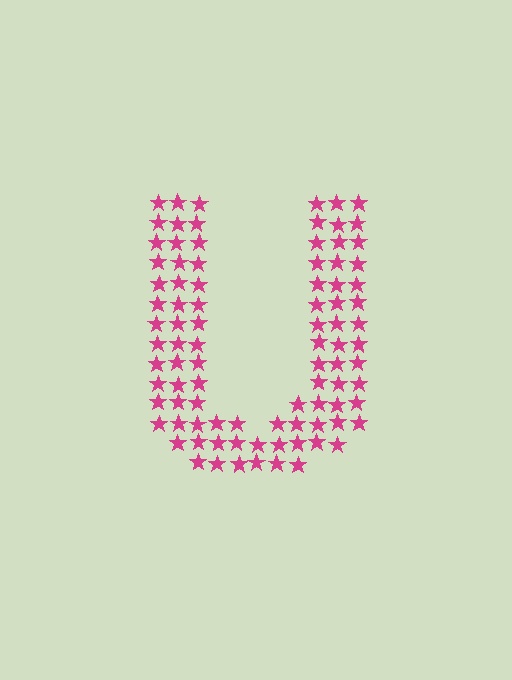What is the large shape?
The large shape is the letter U.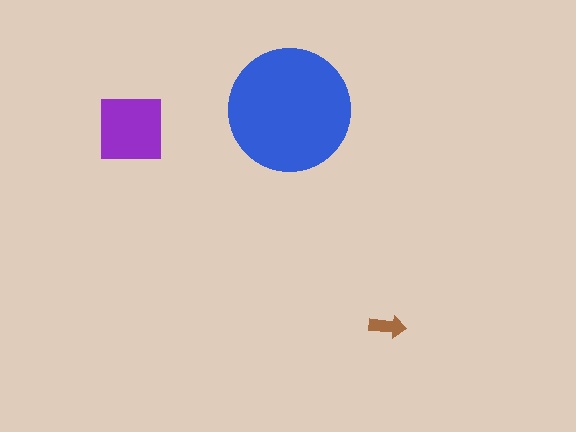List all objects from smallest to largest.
The brown arrow, the purple square, the blue circle.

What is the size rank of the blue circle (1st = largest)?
1st.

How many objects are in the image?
There are 3 objects in the image.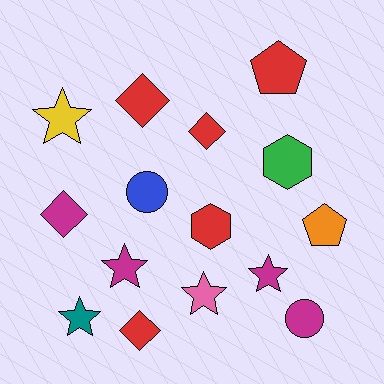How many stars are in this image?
There are 5 stars.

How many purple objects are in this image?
There are no purple objects.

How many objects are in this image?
There are 15 objects.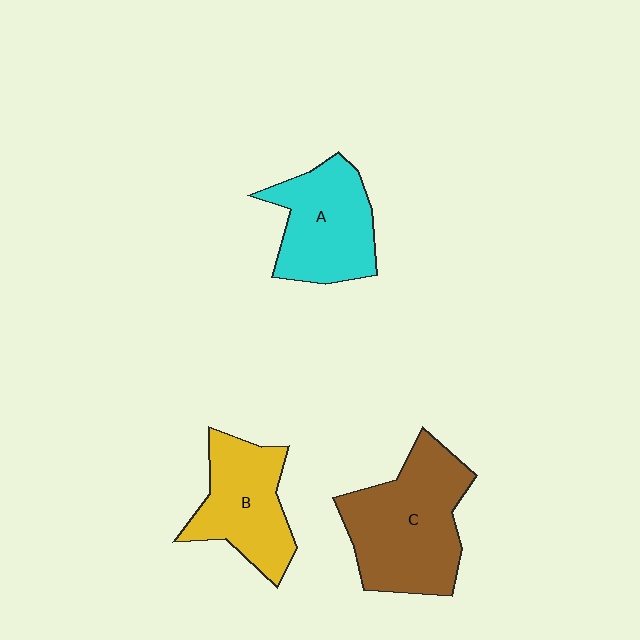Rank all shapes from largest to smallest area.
From largest to smallest: C (brown), A (cyan), B (yellow).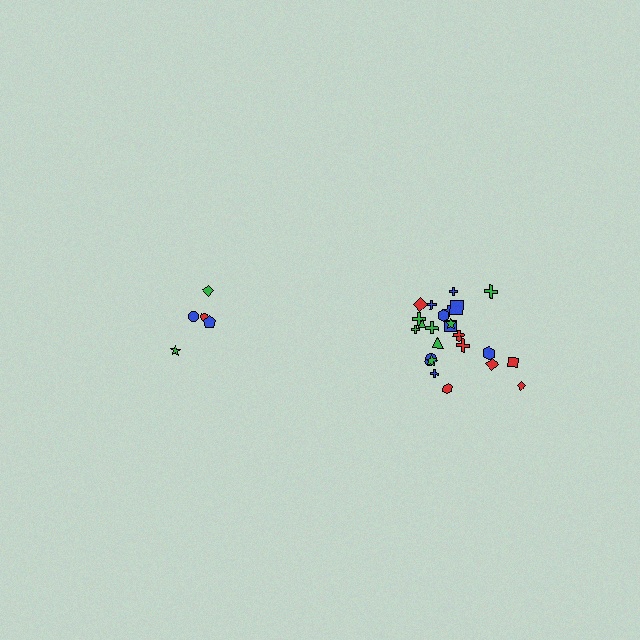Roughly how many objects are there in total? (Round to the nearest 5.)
Roughly 30 objects in total.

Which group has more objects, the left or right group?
The right group.